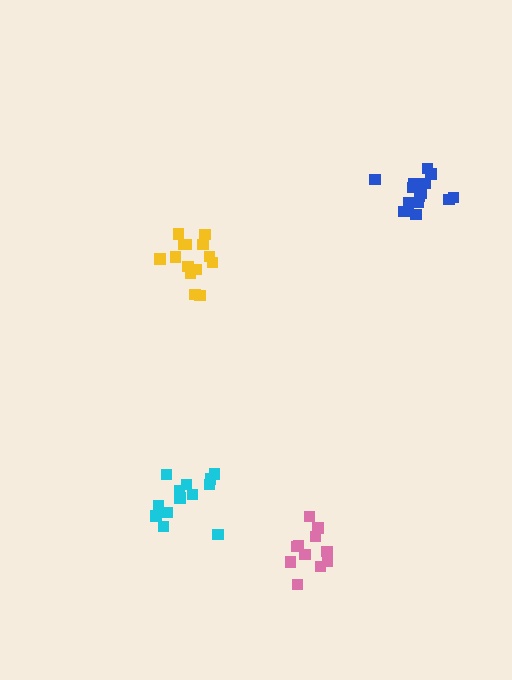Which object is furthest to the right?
The blue cluster is rightmost.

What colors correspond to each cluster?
The clusters are colored: blue, yellow, cyan, pink.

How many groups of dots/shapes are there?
There are 4 groups.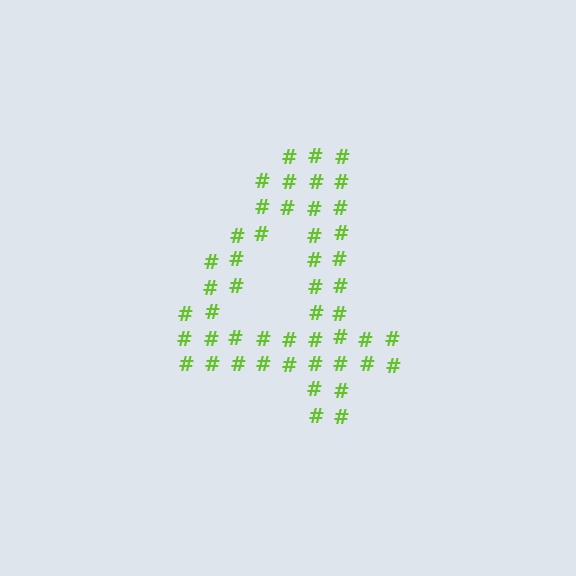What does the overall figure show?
The overall figure shows the digit 4.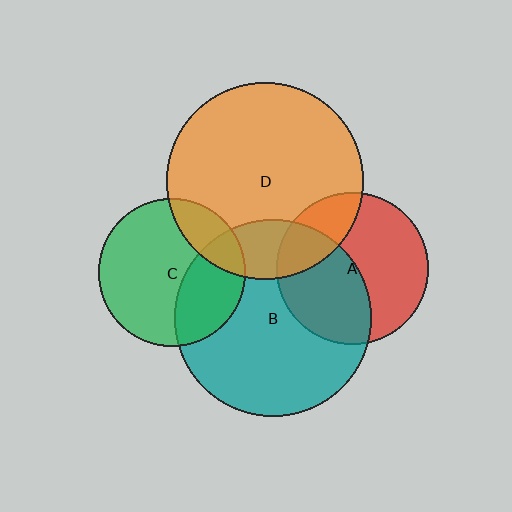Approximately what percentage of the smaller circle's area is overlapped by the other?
Approximately 20%.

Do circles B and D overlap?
Yes.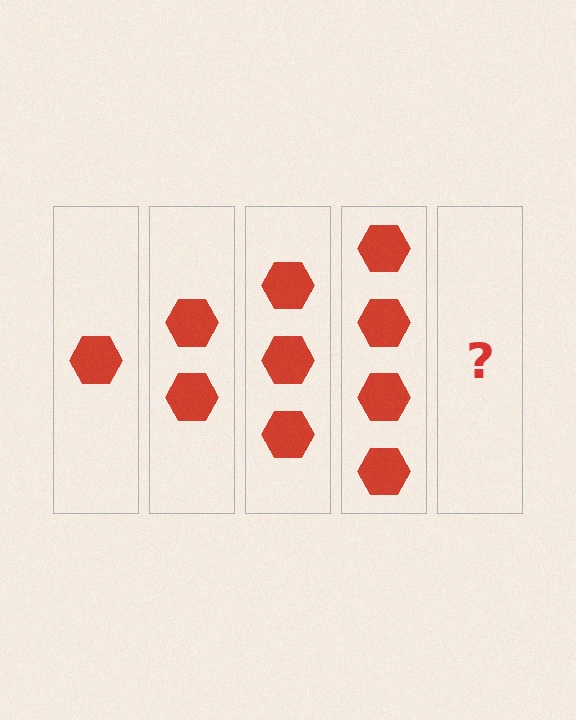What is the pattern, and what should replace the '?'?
The pattern is that each step adds one more hexagon. The '?' should be 5 hexagons.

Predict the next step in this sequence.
The next step is 5 hexagons.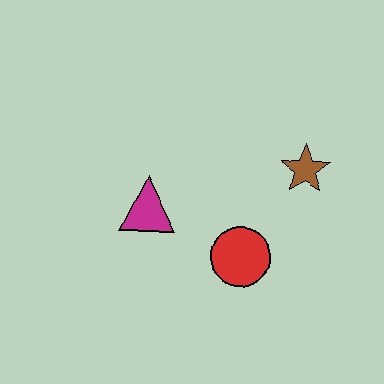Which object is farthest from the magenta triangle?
The brown star is farthest from the magenta triangle.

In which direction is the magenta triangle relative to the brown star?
The magenta triangle is to the left of the brown star.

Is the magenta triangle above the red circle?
Yes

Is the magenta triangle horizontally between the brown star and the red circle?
No